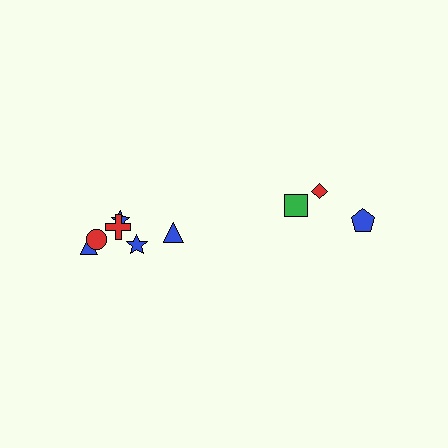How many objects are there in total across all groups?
There are 9 objects.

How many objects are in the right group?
There are 3 objects.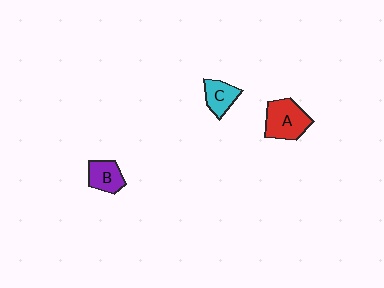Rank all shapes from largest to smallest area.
From largest to smallest: A (red), B (purple), C (cyan).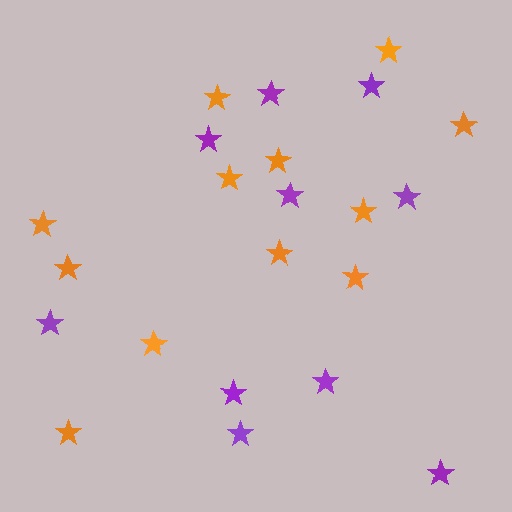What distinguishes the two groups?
There are 2 groups: one group of orange stars (12) and one group of purple stars (10).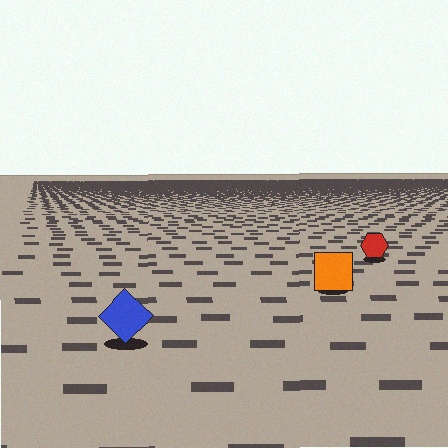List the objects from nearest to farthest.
From nearest to farthest: the blue diamond, the orange square, the red hexagon.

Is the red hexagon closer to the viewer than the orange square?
No. The orange square is closer — you can tell from the texture gradient: the ground texture is coarser near it.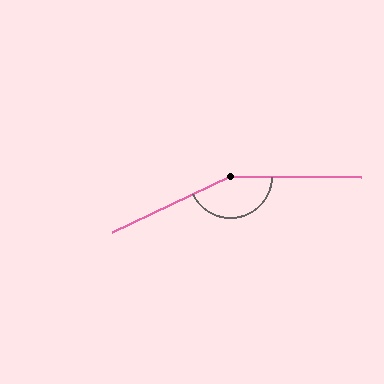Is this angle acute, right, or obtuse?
It is obtuse.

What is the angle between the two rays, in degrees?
Approximately 154 degrees.